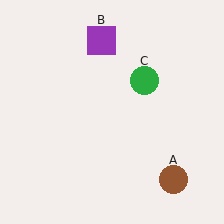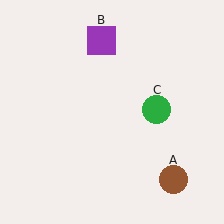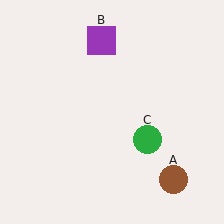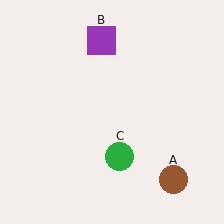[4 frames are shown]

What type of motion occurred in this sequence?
The green circle (object C) rotated clockwise around the center of the scene.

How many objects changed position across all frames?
1 object changed position: green circle (object C).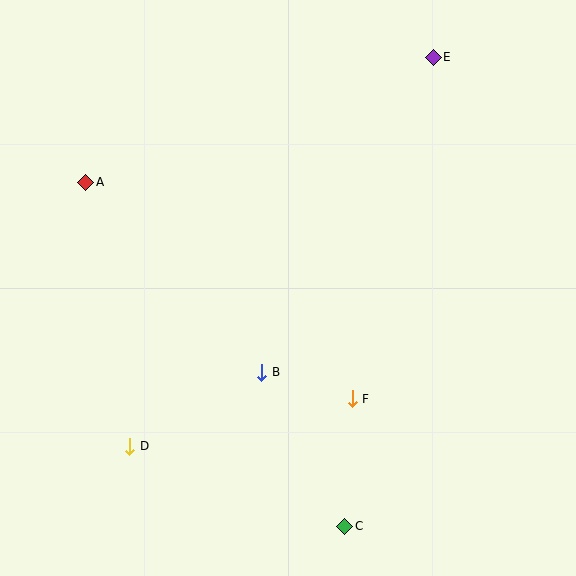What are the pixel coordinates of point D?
Point D is at (130, 446).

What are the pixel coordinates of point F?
Point F is at (352, 399).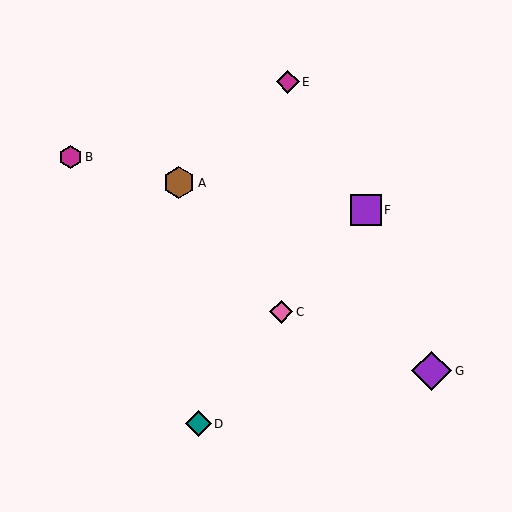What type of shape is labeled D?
Shape D is a teal diamond.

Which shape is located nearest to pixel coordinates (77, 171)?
The magenta hexagon (labeled B) at (70, 157) is nearest to that location.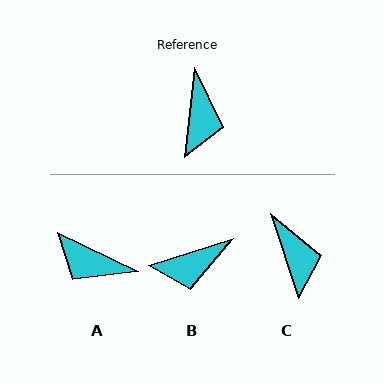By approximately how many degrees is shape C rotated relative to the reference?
Approximately 25 degrees counter-clockwise.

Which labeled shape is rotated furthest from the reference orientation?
A, about 109 degrees away.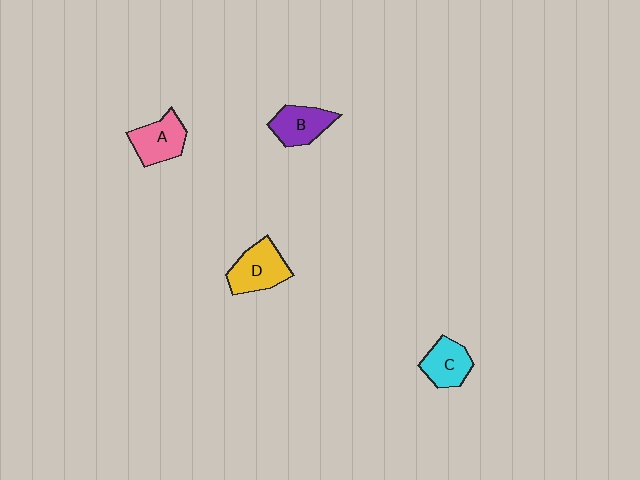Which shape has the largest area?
Shape D (yellow).